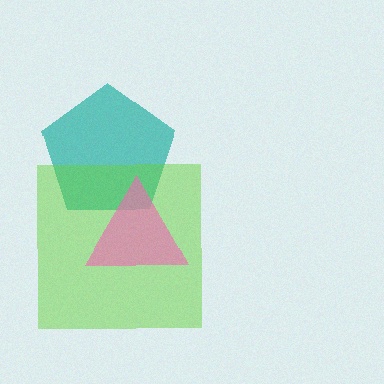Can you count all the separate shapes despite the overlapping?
Yes, there are 3 separate shapes.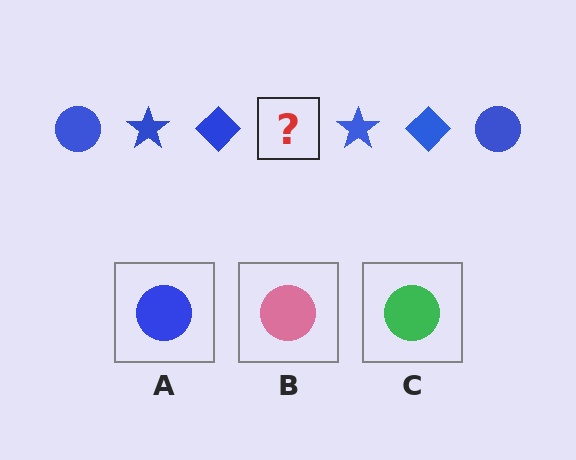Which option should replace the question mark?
Option A.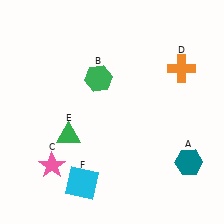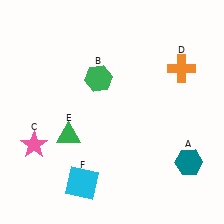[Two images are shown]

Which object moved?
The pink star (C) moved up.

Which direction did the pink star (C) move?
The pink star (C) moved up.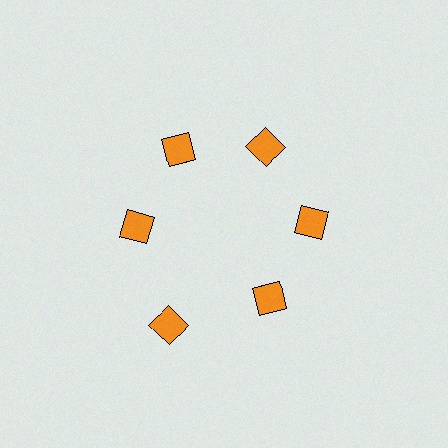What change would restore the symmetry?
The symmetry would be restored by moving it inward, back onto the ring so that all 6 squares sit at equal angles and equal distance from the center.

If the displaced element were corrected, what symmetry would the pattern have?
It would have 6-fold rotational symmetry — the pattern would map onto itself every 60 degrees.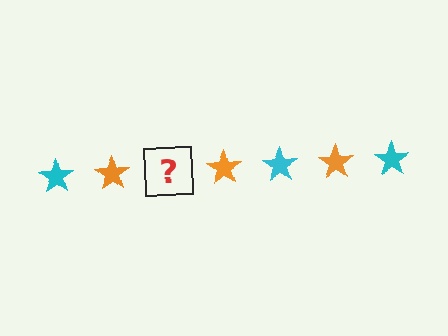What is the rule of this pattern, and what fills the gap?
The rule is that the pattern cycles through cyan, orange stars. The gap should be filled with a cyan star.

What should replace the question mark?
The question mark should be replaced with a cyan star.